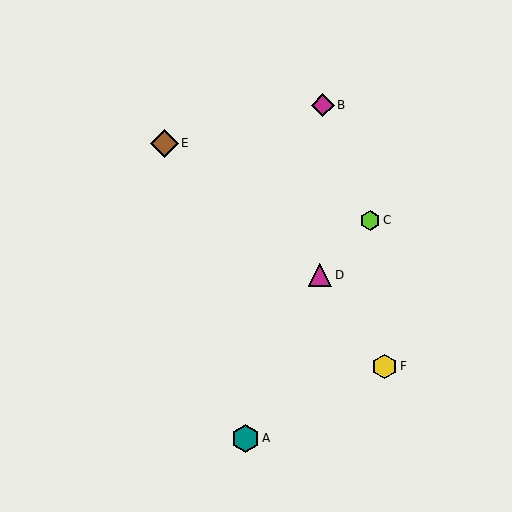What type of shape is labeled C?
Shape C is a lime hexagon.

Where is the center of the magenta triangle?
The center of the magenta triangle is at (320, 275).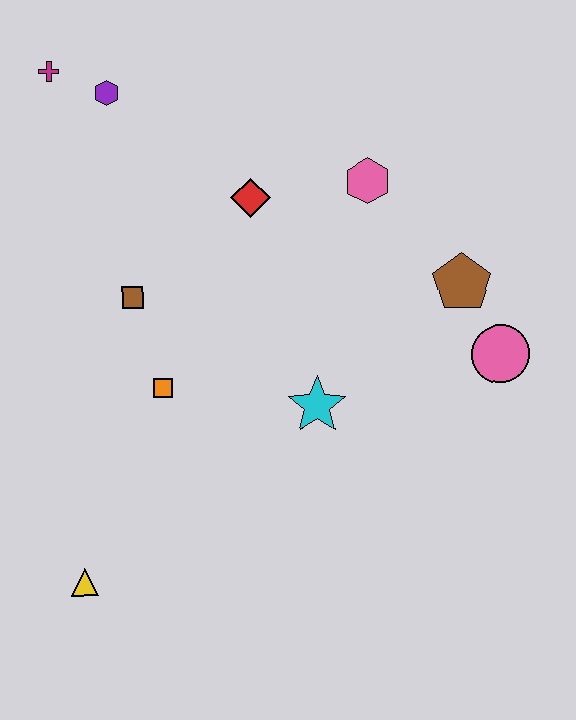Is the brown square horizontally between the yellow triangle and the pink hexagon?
Yes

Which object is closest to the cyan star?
The orange square is closest to the cyan star.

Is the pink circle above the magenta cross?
No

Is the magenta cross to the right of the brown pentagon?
No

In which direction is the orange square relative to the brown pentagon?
The orange square is to the left of the brown pentagon.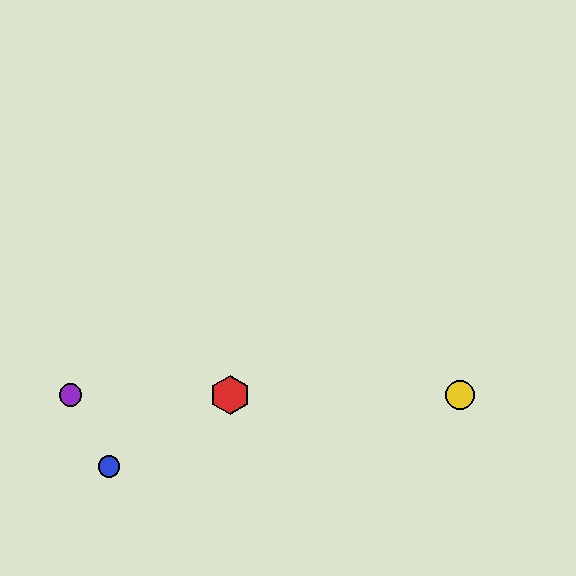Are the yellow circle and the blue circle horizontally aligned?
No, the yellow circle is at y≈395 and the blue circle is at y≈467.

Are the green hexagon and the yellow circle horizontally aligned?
Yes, both are at y≈395.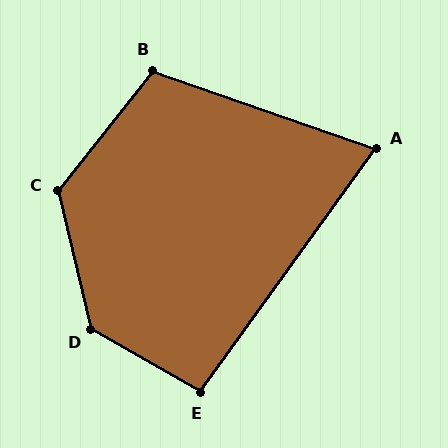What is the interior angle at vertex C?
Approximately 128 degrees (obtuse).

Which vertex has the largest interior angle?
D, at approximately 133 degrees.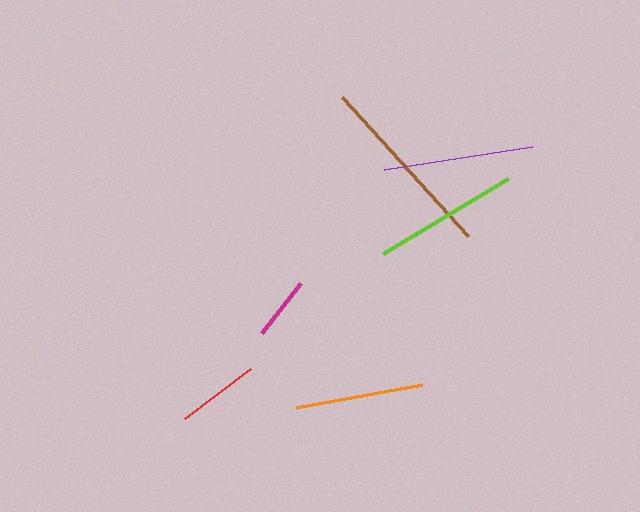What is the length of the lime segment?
The lime segment is approximately 146 pixels long.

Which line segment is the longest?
The brown line is the longest at approximately 187 pixels.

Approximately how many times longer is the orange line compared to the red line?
The orange line is approximately 1.5 times the length of the red line.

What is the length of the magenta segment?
The magenta segment is approximately 63 pixels long.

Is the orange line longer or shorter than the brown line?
The brown line is longer than the orange line.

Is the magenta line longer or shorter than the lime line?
The lime line is longer than the magenta line.